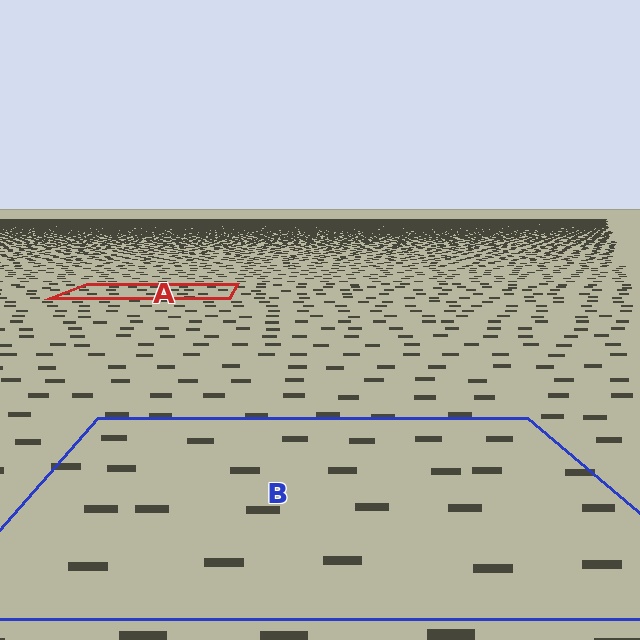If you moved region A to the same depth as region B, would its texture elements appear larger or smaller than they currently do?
They would appear larger. At a closer depth, the same texture elements are projected at a bigger on-screen size.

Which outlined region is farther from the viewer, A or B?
Region A is farther from the viewer — the texture elements inside it appear smaller and more densely packed.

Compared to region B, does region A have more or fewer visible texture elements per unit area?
Region A has more texture elements per unit area — they are packed more densely because it is farther away.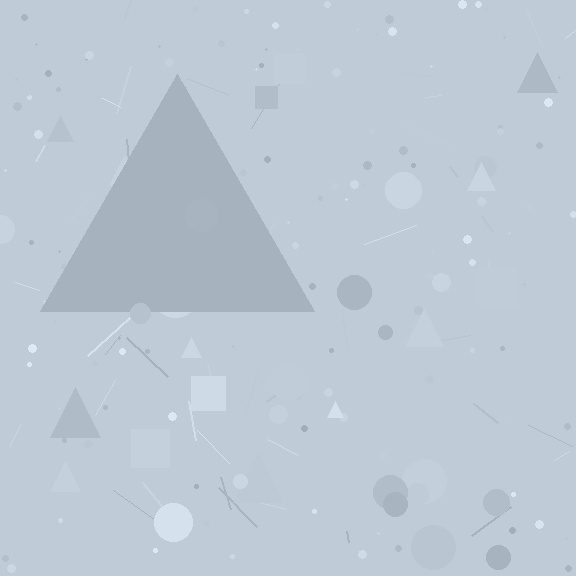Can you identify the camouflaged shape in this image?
The camouflaged shape is a triangle.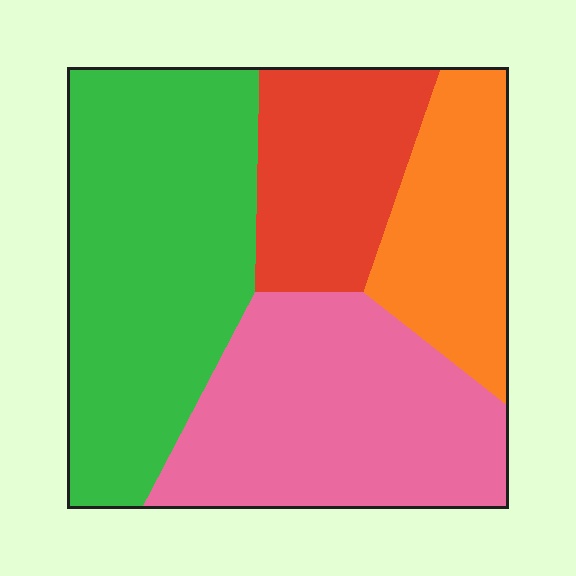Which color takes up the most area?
Green, at roughly 35%.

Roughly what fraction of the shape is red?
Red takes up about one sixth (1/6) of the shape.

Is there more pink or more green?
Green.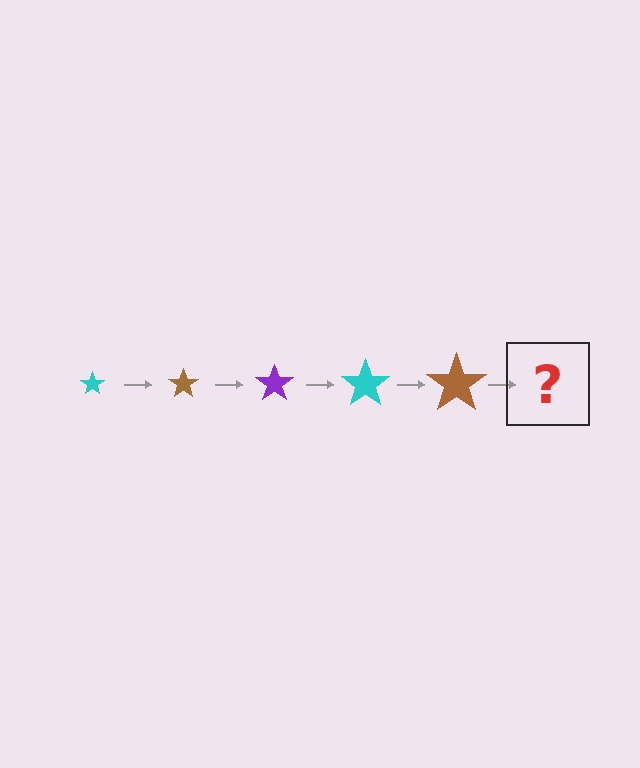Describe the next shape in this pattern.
It should be a purple star, larger than the previous one.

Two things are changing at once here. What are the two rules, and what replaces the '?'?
The two rules are that the star grows larger each step and the color cycles through cyan, brown, and purple. The '?' should be a purple star, larger than the previous one.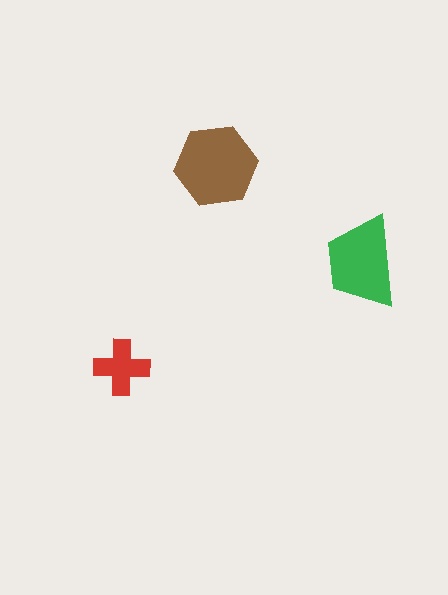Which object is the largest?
The brown hexagon.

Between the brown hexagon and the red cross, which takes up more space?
The brown hexagon.